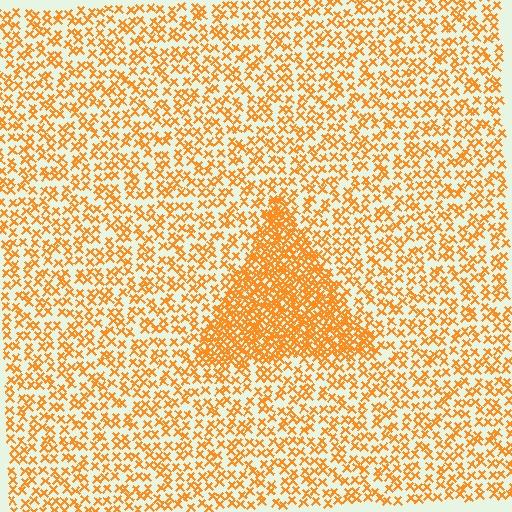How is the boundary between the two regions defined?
The boundary is defined by a change in element density (approximately 2.5x ratio). All elements are the same color, size, and shape.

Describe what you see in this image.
The image contains small orange elements arranged at two different densities. A triangle-shaped region is visible where the elements are more densely packed than the surrounding area.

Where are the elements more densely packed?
The elements are more densely packed inside the triangle boundary.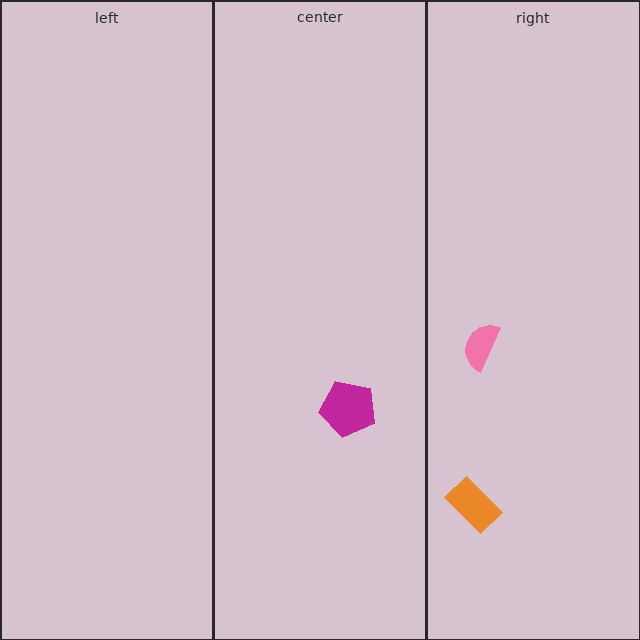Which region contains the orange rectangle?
The right region.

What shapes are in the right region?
The orange rectangle, the pink semicircle.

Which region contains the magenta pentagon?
The center region.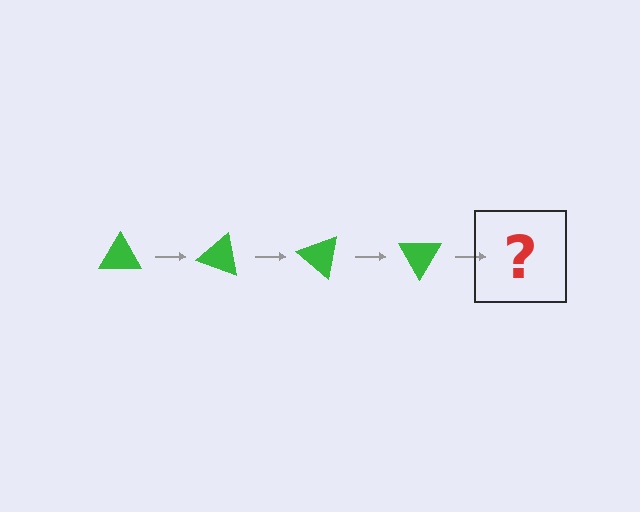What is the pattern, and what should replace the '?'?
The pattern is that the triangle rotates 20 degrees each step. The '?' should be a green triangle rotated 80 degrees.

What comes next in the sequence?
The next element should be a green triangle rotated 80 degrees.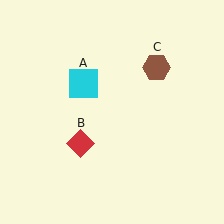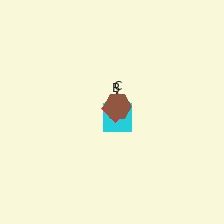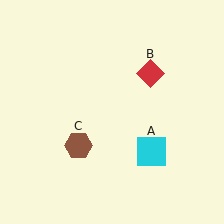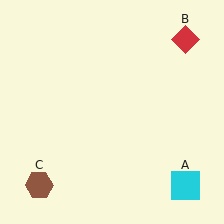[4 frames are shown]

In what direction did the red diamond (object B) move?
The red diamond (object B) moved up and to the right.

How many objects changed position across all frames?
3 objects changed position: cyan square (object A), red diamond (object B), brown hexagon (object C).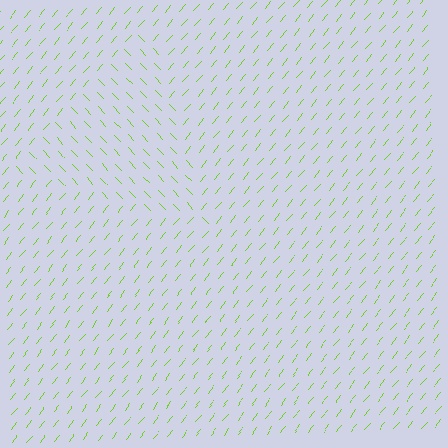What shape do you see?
I see a triangle.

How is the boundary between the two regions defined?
The boundary is defined purely by a change in line orientation (approximately 84 degrees difference). All lines are the same color and thickness.